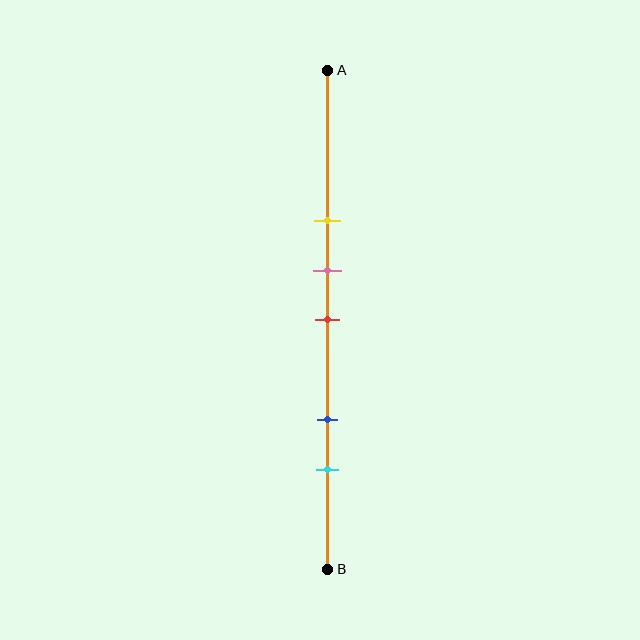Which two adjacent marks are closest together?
The pink and red marks are the closest adjacent pair.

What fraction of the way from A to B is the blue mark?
The blue mark is approximately 70% (0.7) of the way from A to B.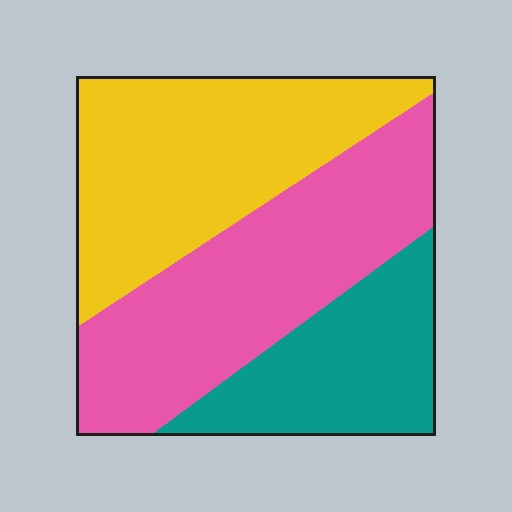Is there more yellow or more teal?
Yellow.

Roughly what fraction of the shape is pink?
Pink covers 40% of the shape.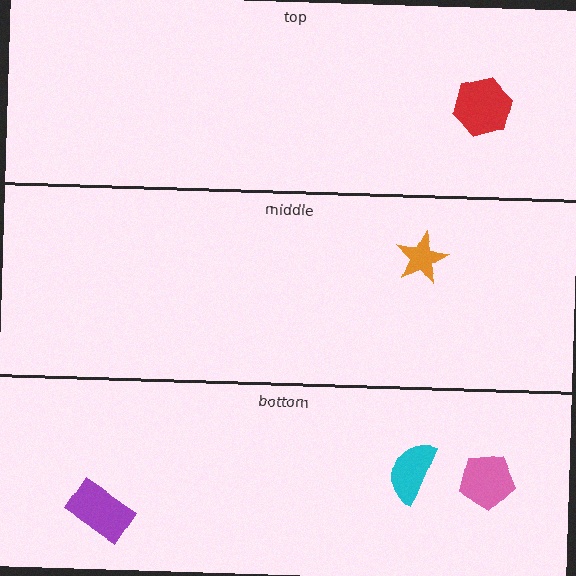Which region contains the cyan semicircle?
The bottom region.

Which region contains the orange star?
The middle region.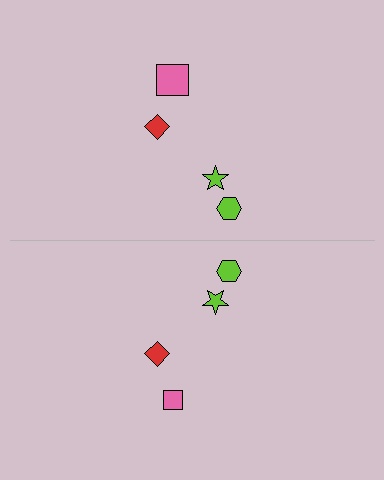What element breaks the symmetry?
The pink square on the bottom side has a different size than its mirror counterpart.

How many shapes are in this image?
There are 8 shapes in this image.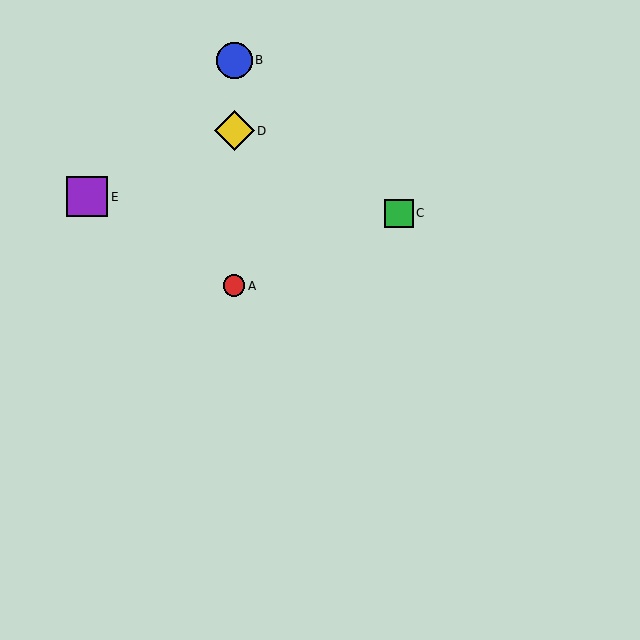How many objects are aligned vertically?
3 objects (A, B, D) are aligned vertically.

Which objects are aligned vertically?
Objects A, B, D are aligned vertically.